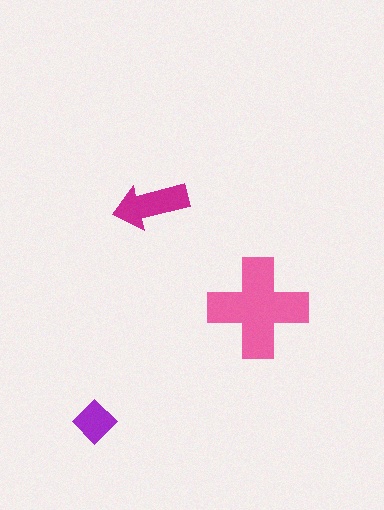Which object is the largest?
The pink cross.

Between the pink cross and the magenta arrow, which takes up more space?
The pink cross.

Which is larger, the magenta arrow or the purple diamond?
The magenta arrow.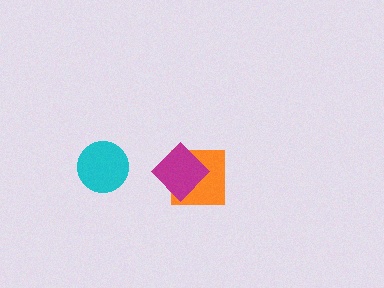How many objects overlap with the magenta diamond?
1 object overlaps with the magenta diamond.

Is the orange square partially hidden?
Yes, it is partially covered by another shape.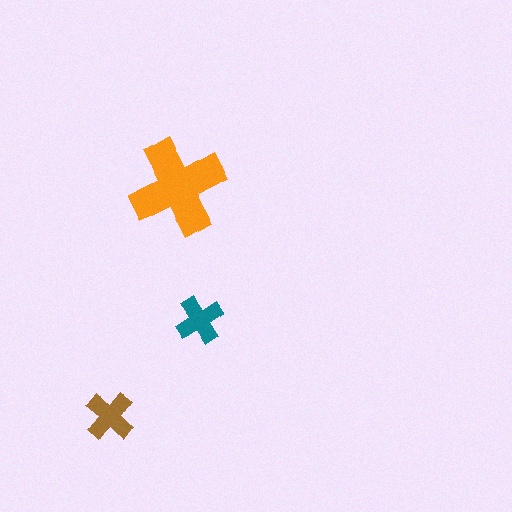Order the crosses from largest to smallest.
the orange one, the brown one, the teal one.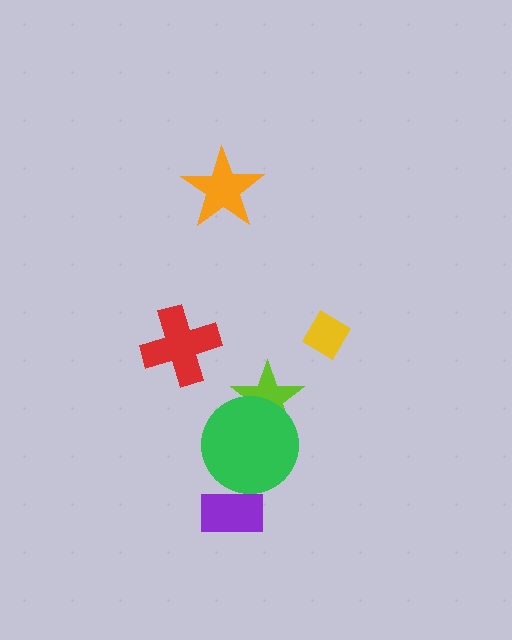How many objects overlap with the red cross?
0 objects overlap with the red cross.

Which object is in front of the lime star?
The green circle is in front of the lime star.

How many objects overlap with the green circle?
2 objects overlap with the green circle.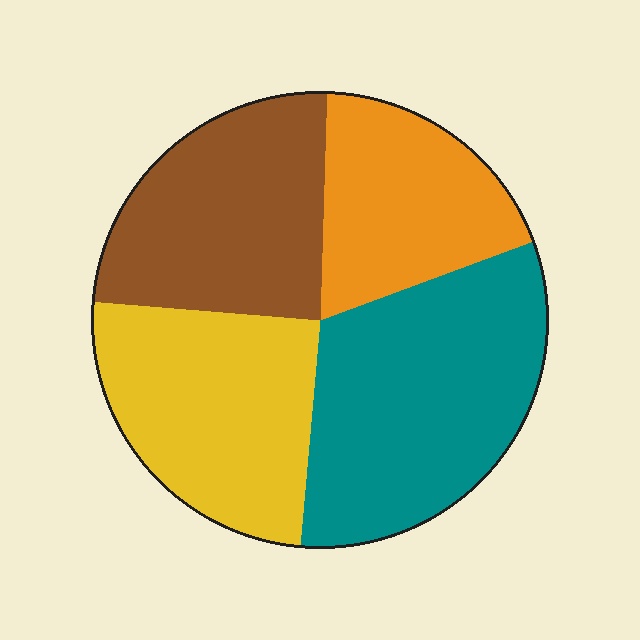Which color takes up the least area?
Orange, at roughly 20%.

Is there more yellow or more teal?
Teal.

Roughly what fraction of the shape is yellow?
Yellow takes up less than a quarter of the shape.